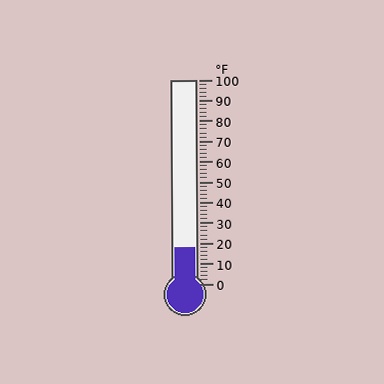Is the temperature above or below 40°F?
The temperature is below 40°F.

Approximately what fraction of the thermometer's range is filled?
The thermometer is filled to approximately 20% of its range.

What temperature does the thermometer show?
The thermometer shows approximately 18°F.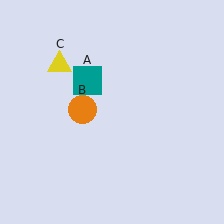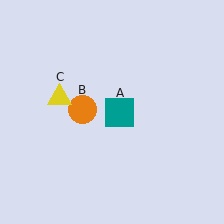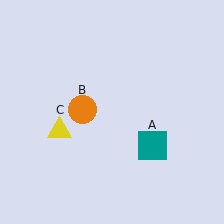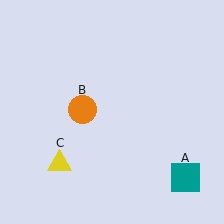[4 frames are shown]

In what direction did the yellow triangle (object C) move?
The yellow triangle (object C) moved down.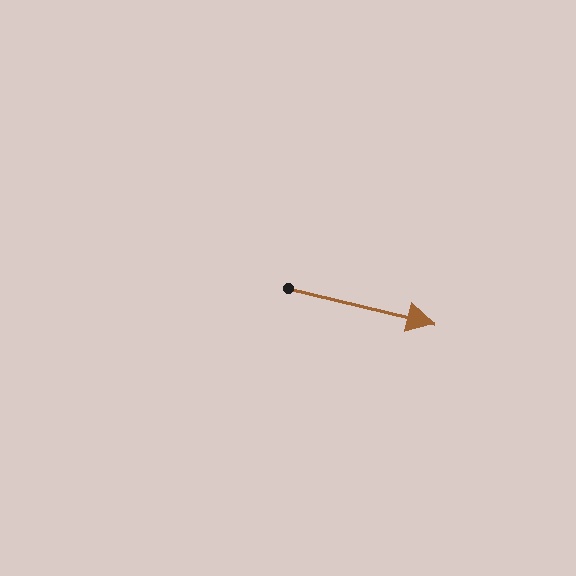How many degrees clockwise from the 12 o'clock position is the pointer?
Approximately 104 degrees.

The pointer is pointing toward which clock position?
Roughly 3 o'clock.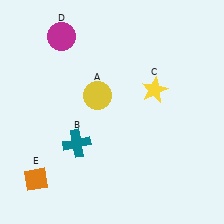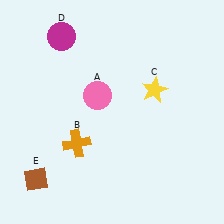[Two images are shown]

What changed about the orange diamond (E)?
In Image 1, E is orange. In Image 2, it changed to brown.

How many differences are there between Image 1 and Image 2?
There are 3 differences between the two images.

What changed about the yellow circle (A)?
In Image 1, A is yellow. In Image 2, it changed to pink.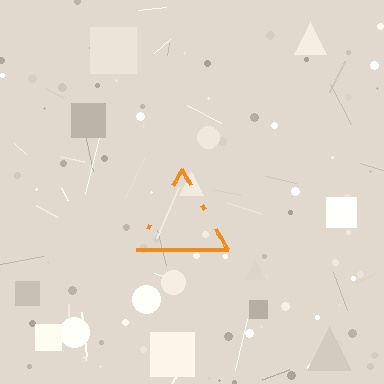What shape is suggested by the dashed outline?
The dashed outline suggests a triangle.